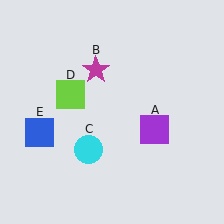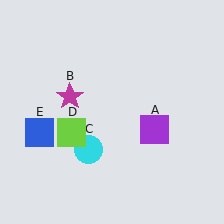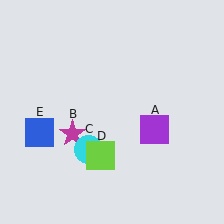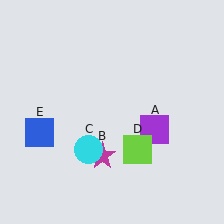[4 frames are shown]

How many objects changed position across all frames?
2 objects changed position: magenta star (object B), lime square (object D).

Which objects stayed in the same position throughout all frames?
Purple square (object A) and cyan circle (object C) and blue square (object E) remained stationary.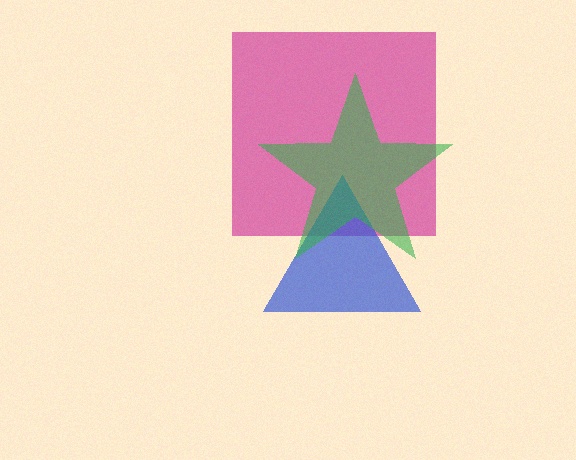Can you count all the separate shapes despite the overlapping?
Yes, there are 3 separate shapes.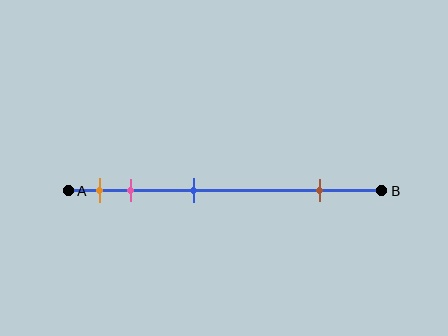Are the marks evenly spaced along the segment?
No, the marks are not evenly spaced.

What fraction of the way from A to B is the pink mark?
The pink mark is approximately 20% (0.2) of the way from A to B.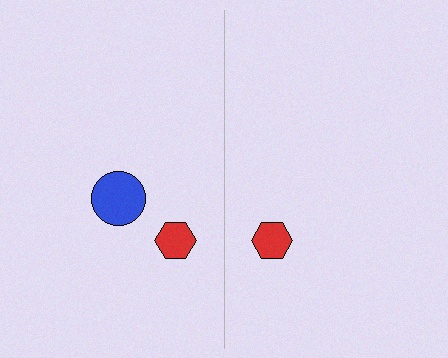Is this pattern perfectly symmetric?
No, the pattern is not perfectly symmetric. A blue circle is missing from the right side.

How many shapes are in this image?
There are 3 shapes in this image.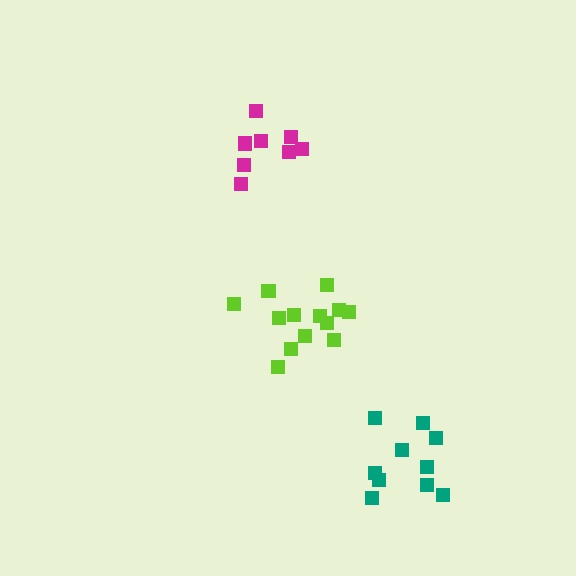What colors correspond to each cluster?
The clusters are colored: teal, magenta, lime.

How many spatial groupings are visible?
There are 3 spatial groupings.